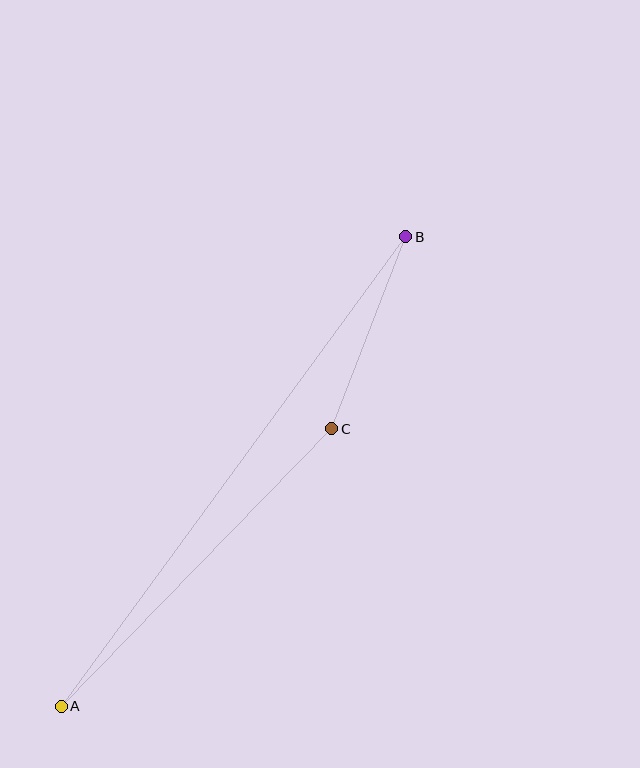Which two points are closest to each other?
Points B and C are closest to each other.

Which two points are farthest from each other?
Points A and B are farthest from each other.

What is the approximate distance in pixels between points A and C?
The distance between A and C is approximately 387 pixels.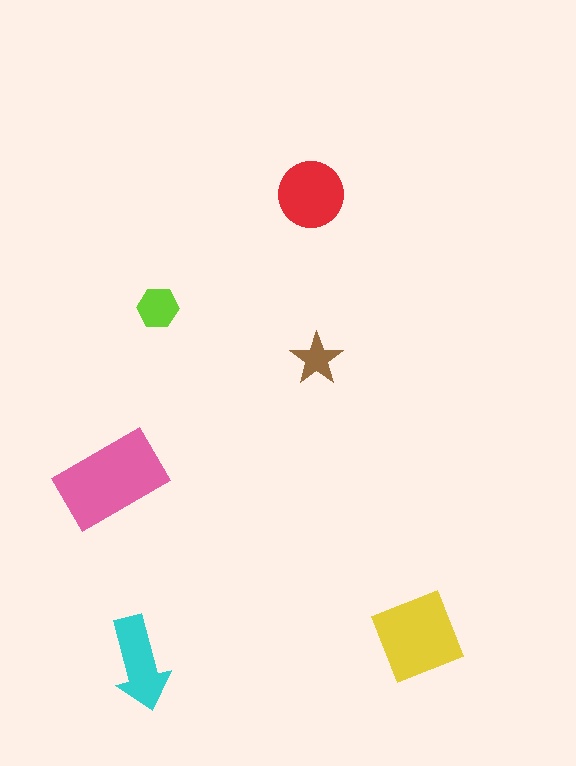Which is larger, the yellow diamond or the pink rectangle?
The pink rectangle.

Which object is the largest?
The pink rectangle.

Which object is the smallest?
The brown star.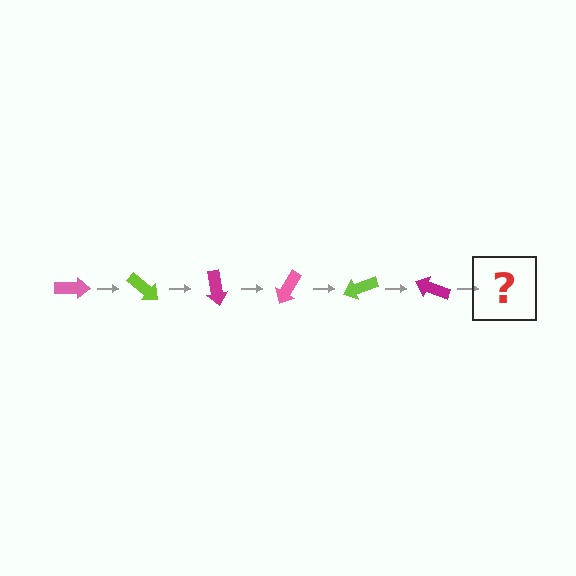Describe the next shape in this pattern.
It should be a pink arrow, rotated 240 degrees from the start.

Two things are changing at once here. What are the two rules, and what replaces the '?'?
The two rules are that it rotates 40 degrees each step and the color cycles through pink, lime, and magenta. The '?' should be a pink arrow, rotated 240 degrees from the start.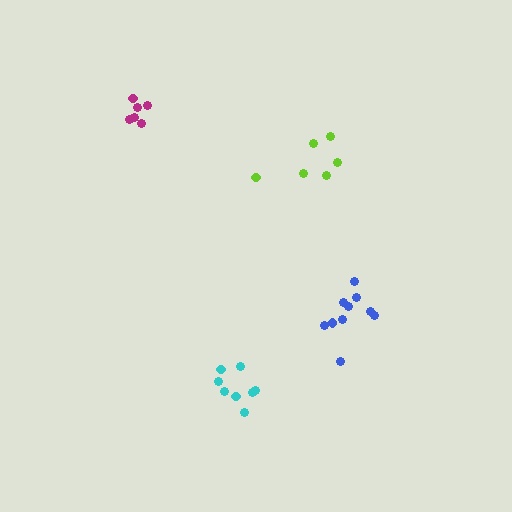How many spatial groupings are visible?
There are 4 spatial groupings.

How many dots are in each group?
Group 1: 6 dots, Group 2: 6 dots, Group 3: 8 dots, Group 4: 10 dots (30 total).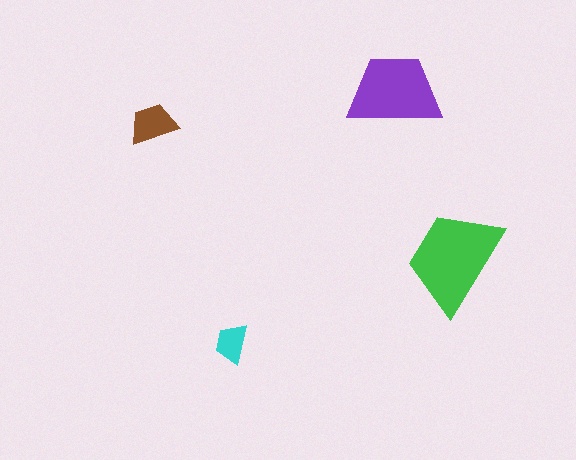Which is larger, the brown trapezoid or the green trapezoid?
The green one.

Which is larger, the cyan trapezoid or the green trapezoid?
The green one.